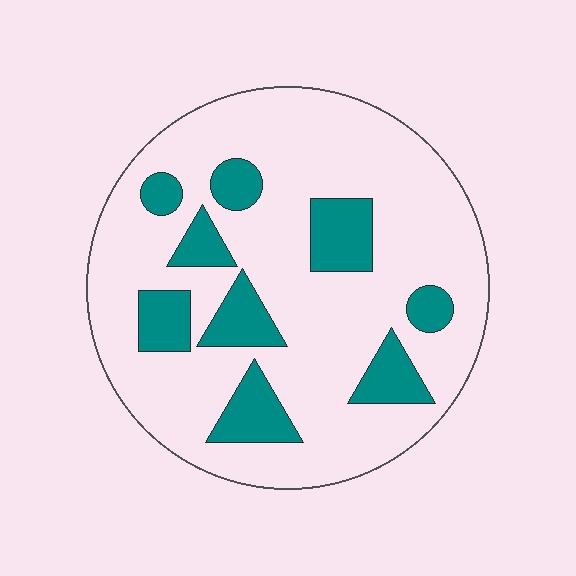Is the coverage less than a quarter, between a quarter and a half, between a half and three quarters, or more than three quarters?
Less than a quarter.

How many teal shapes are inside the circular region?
9.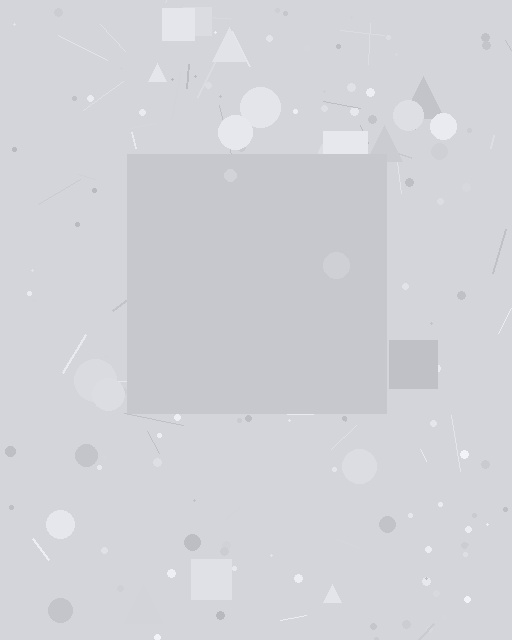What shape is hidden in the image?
A square is hidden in the image.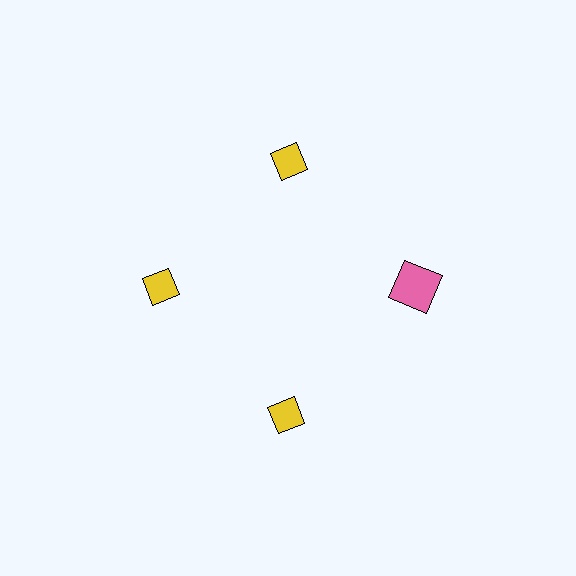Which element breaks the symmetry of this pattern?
The pink square at roughly the 3 o'clock position breaks the symmetry. All other shapes are yellow diamonds.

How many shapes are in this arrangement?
There are 4 shapes arranged in a ring pattern.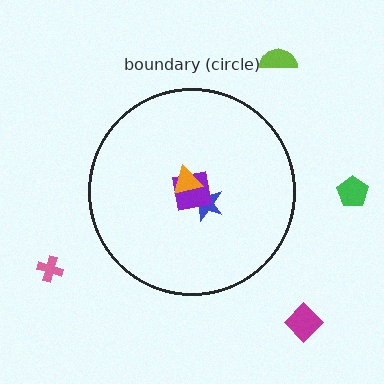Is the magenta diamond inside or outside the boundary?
Outside.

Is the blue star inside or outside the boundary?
Inside.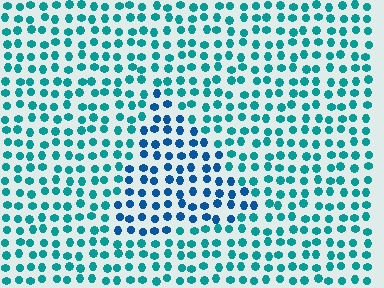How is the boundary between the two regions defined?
The boundary is defined purely by a slight shift in hue (about 32 degrees). Spacing, size, and orientation are identical on both sides.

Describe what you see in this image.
The image is filled with small teal elements in a uniform arrangement. A triangle-shaped region is visible where the elements are tinted to a slightly different hue, forming a subtle color boundary.